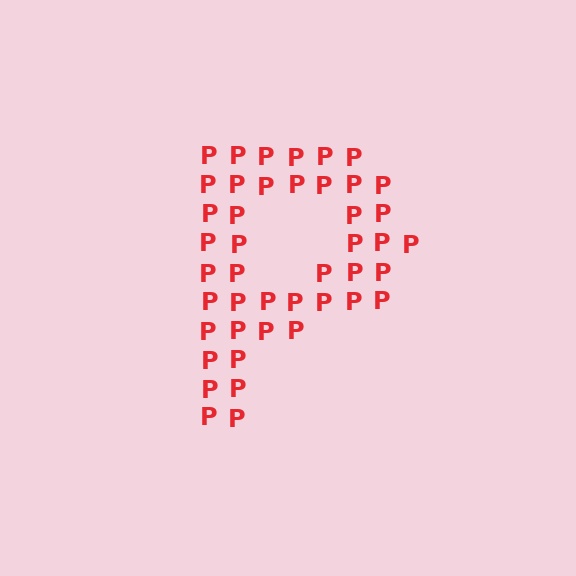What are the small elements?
The small elements are letter P's.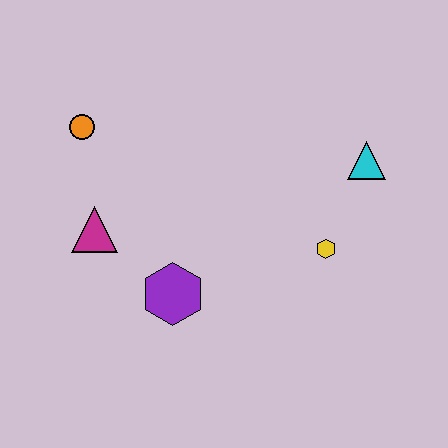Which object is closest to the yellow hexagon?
The cyan triangle is closest to the yellow hexagon.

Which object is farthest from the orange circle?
The cyan triangle is farthest from the orange circle.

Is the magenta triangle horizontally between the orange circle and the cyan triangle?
Yes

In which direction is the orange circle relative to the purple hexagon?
The orange circle is above the purple hexagon.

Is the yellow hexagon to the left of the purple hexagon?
No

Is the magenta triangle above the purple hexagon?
Yes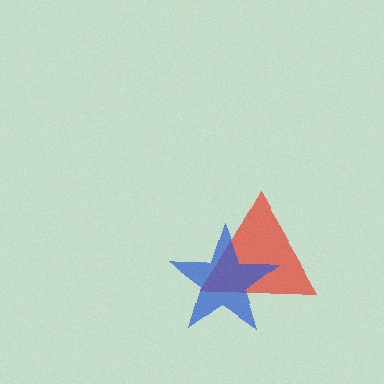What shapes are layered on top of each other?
The layered shapes are: a red triangle, a blue star.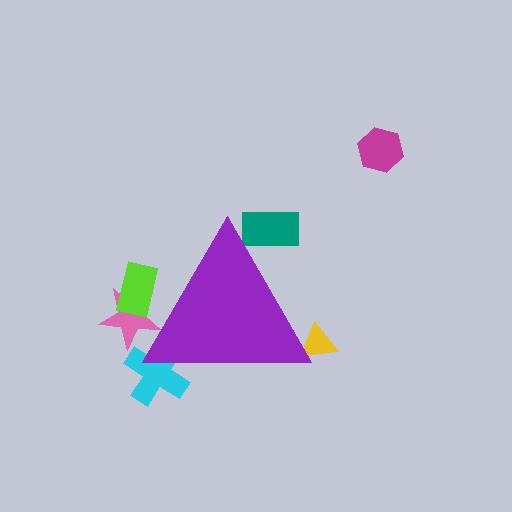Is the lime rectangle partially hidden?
Yes, the lime rectangle is partially hidden behind the purple triangle.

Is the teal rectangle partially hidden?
Yes, the teal rectangle is partially hidden behind the purple triangle.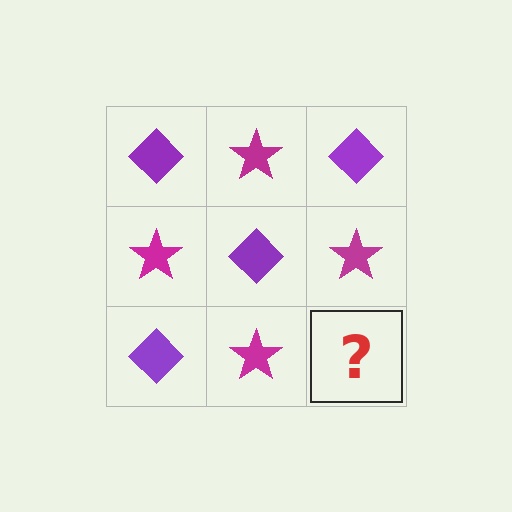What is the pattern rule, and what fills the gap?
The rule is that it alternates purple diamond and magenta star in a checkerboard pattern. The gap should be filled with a purple diamond.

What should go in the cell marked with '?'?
The missing cell should contain a purple diamond.